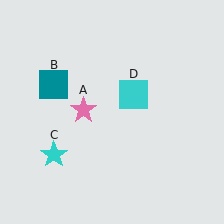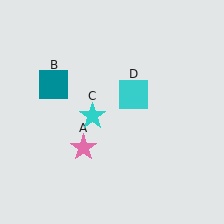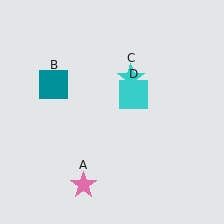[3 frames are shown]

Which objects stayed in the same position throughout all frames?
Teal square (object B) and cyan square (object D) remained stationary.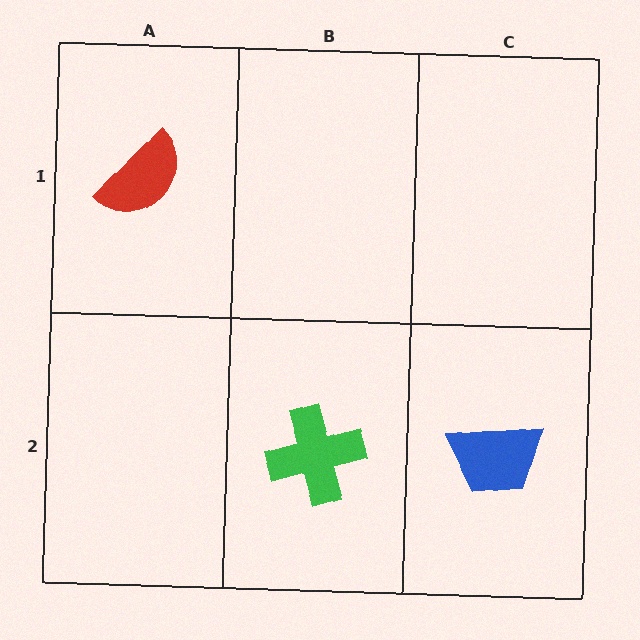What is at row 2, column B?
A green cross.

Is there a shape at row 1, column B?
No, that cell is empty.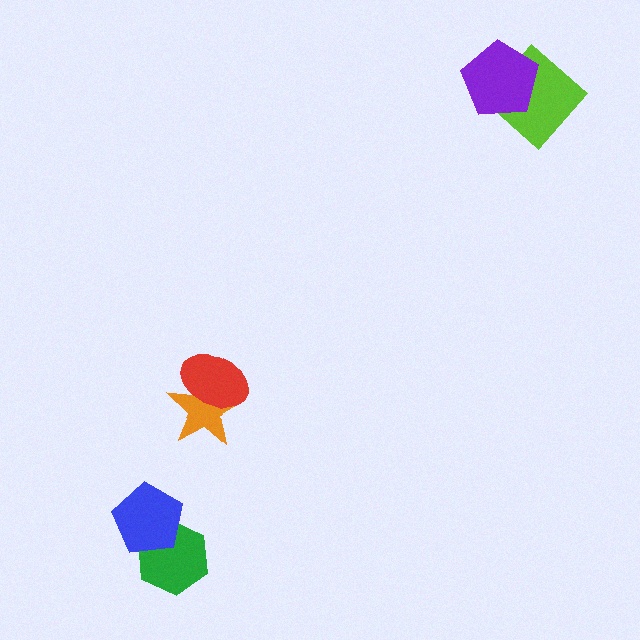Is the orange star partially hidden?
Yes, it is partially covered by another shape.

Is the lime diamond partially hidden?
Yes, it is partially covered by another shape.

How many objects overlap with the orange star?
1 object overlaps with the orange star.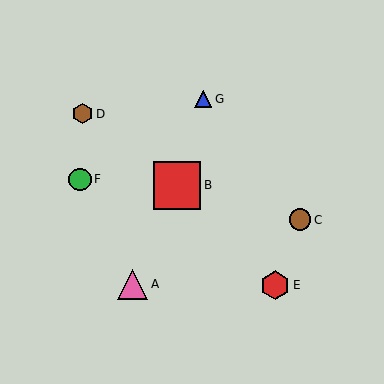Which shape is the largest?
The red square (labeled B) is the largest.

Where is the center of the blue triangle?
The center of the blue triangle is at (203, 99).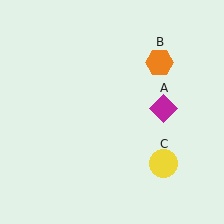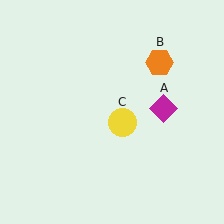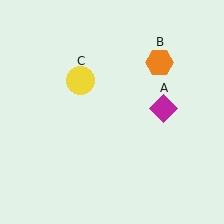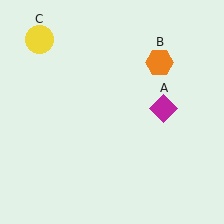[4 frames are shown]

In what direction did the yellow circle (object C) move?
The yellow circle (object C) moved up and to the left.